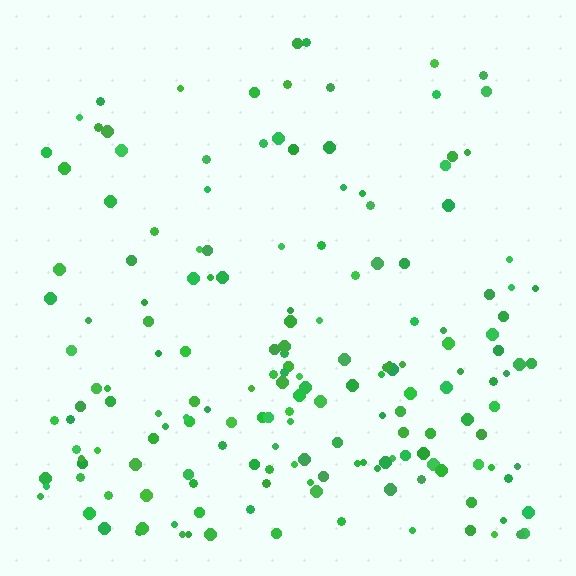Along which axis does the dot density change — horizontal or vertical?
Vertical.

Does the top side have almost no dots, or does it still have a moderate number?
Still a moderate number, just noticeably fewer than the bottom.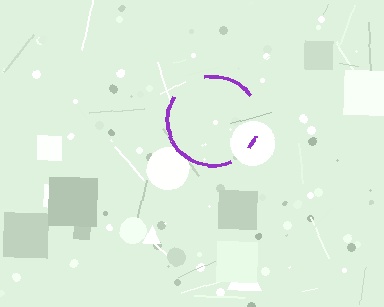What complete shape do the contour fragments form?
The contour fragments form a circle.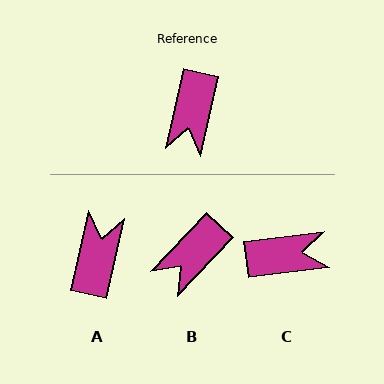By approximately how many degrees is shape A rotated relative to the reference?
Approximately 180 degrees counter-clockwise.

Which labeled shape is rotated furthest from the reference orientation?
A, about 180 degrees away.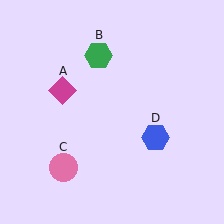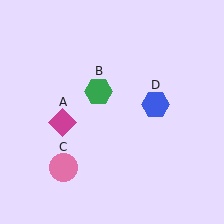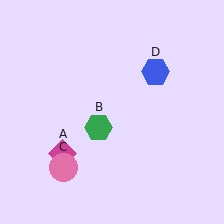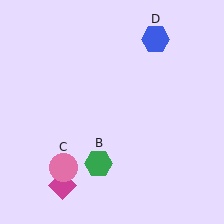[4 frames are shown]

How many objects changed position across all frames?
3 objects changed position: magenta diamond (object A), green hexagon (object B), blue hexagon (object D).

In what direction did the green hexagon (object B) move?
The green hexagon (object B) moved down.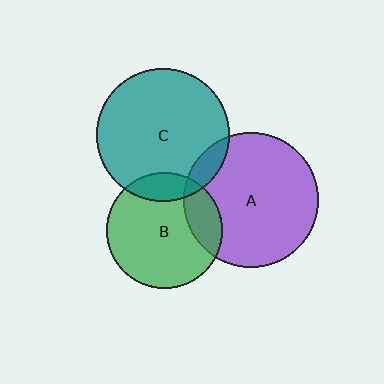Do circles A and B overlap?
Yes.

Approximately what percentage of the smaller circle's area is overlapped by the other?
Approximately 20%.